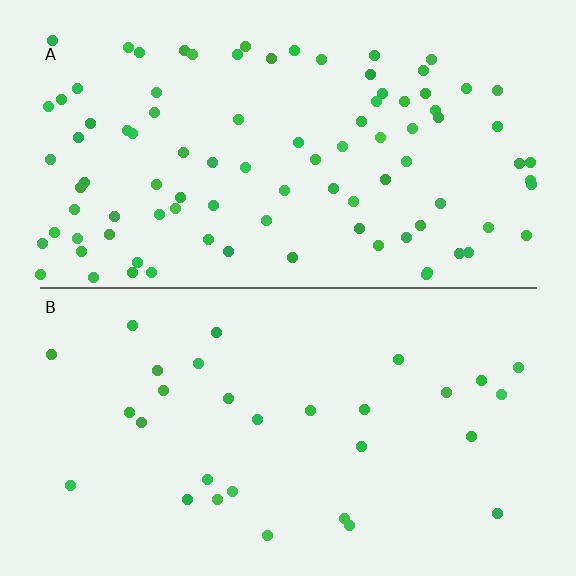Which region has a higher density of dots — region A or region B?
A (the top).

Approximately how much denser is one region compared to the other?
Approximately 3.1× — region A over region B.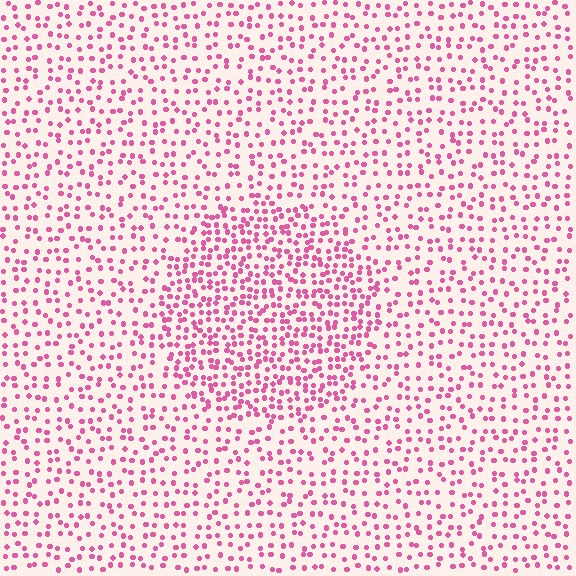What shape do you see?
I see a circle.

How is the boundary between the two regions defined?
The boundary is defined by a change in element density (approximately 1.8x ratio). All elements are the same color, size, and shape.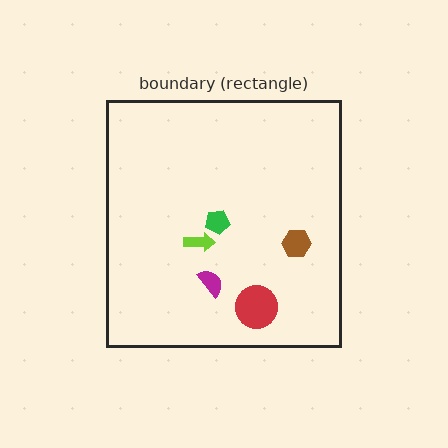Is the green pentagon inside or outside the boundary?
Inside.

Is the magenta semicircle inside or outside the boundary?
Inside.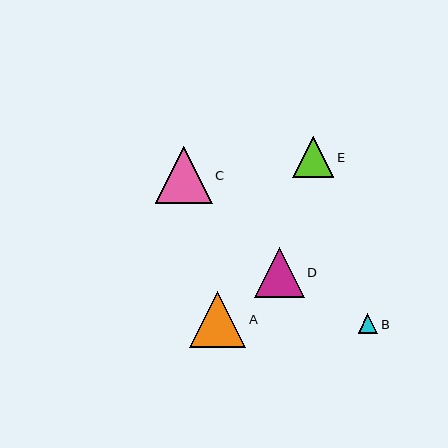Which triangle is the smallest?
Triangle B is the smallest with a size of approximately 20 pixels.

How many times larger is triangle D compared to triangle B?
Triangle D is approximately 2.5 times the size of triangle B.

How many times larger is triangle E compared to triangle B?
Triangle E is approximately 2.1 times the size of triangle B.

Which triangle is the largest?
Triangle C is the largest with a size of approximately 57 pixels.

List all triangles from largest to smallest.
From largest to smallest: C, A, D, E, B.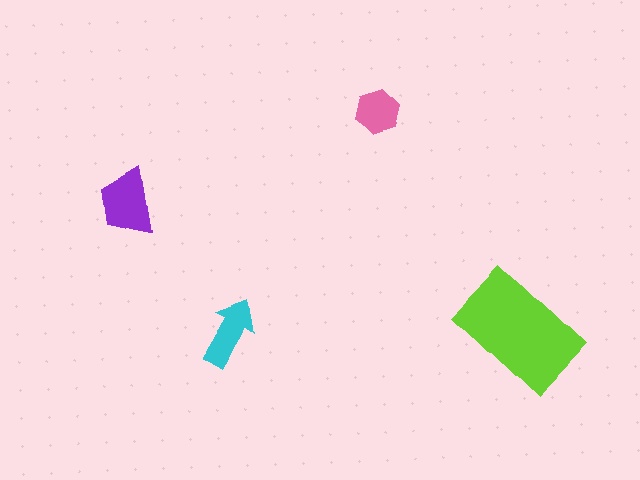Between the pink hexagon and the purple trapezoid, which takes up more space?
The purple trapezoid.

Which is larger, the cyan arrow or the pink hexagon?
The cyan arrow.